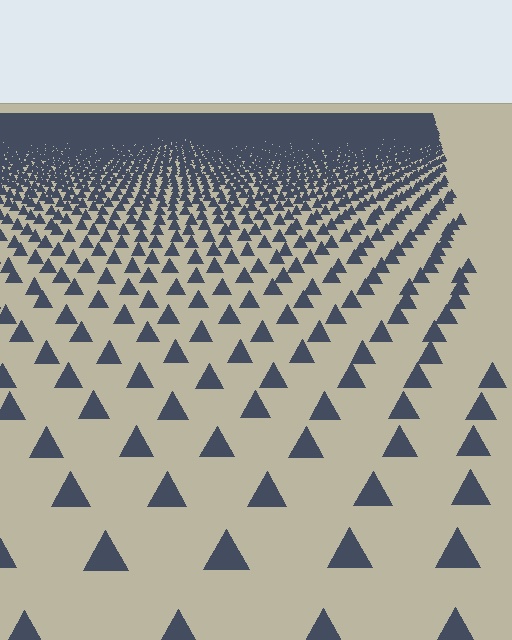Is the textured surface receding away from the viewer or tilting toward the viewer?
The surface is receding away from the viewer. Texture elements get smaller and denser toward the top.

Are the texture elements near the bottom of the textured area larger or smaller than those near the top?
Larger. Near the bottom, elements are closer to the viewer and appear at a bigger on-screen size.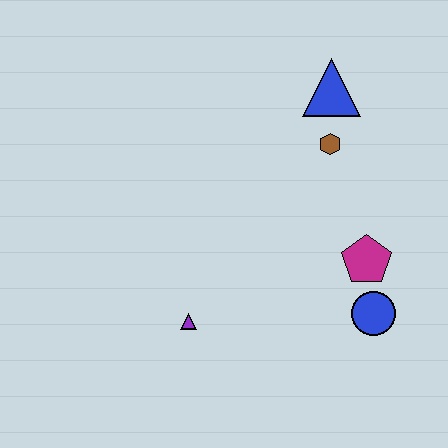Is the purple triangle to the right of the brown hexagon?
No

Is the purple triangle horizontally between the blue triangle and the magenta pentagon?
No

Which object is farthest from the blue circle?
The blue triangle is farthest from the blue circle.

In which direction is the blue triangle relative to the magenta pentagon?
The blue triangle is above the magenta pentagon.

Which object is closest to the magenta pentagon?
The blue circle is closest to the magenta pentagon.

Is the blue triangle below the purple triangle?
No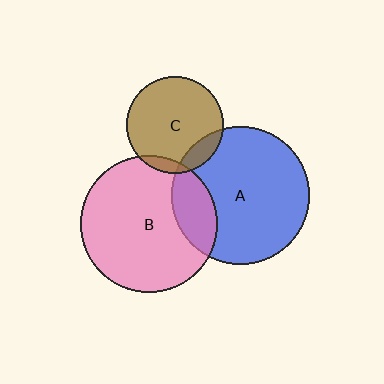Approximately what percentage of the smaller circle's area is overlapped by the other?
Approximately 20%.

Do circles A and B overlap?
Yes.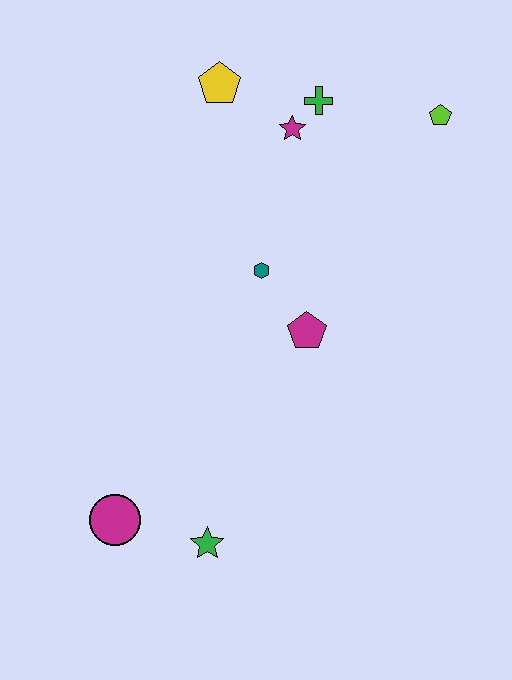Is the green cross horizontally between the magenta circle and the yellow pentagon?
No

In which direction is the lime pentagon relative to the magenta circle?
The lime pentagon is above the magenta circle.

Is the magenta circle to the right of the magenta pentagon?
No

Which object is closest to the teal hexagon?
The magenta pentagon is closest to the teal hexagon.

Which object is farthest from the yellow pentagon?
The green star is farthest from the yellow pentagon.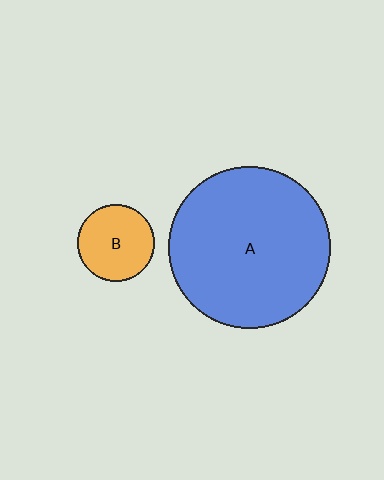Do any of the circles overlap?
No, none of the circles overlap.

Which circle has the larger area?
Circle A (blue).